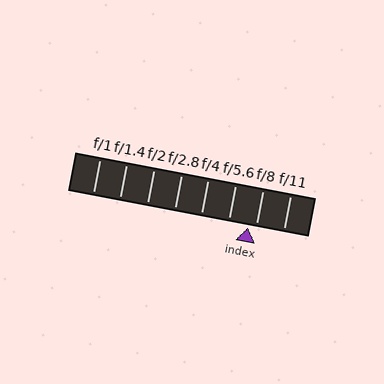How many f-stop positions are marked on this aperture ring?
There are 8 f-stop positions marked.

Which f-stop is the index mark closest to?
The index mark is closest to f/8.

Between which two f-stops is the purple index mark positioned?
The index mark is between f/5.6 and f/8.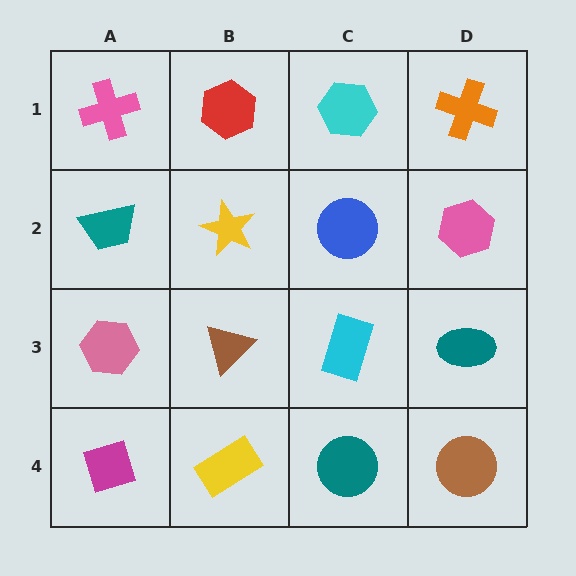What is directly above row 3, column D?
A pink hexagon.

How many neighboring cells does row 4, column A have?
2.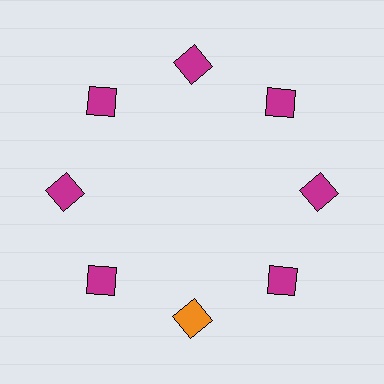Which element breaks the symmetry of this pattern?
The orange square at roughly the 6 o'clock position breaks the symmetry. All other shapes are magenta squares.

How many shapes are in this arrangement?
There are 8 shapes arranged in a ring pattern.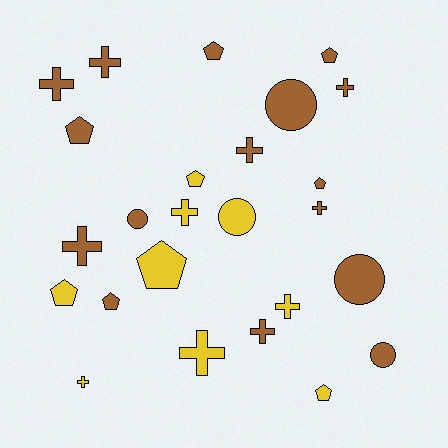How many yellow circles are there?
There is 1 yellow circle.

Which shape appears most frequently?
Cross, with 11 objects.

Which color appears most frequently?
Brown, with 16 objects.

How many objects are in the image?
There are 25 objects.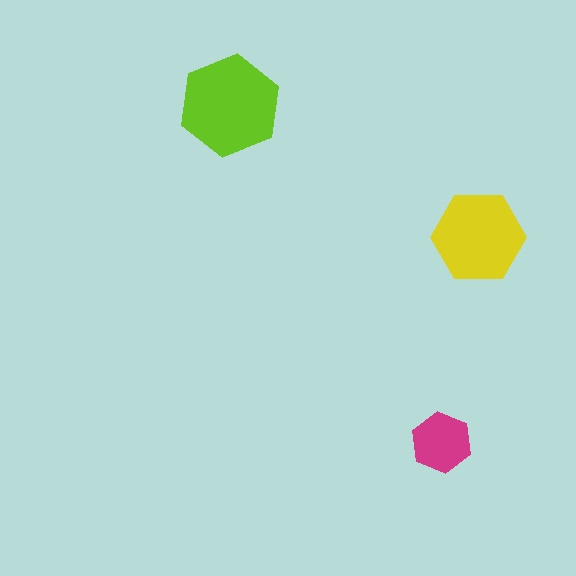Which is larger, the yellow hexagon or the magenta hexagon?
The yellow one.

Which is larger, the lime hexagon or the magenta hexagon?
The lime one.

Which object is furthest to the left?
The lime hexagon is leftmost.